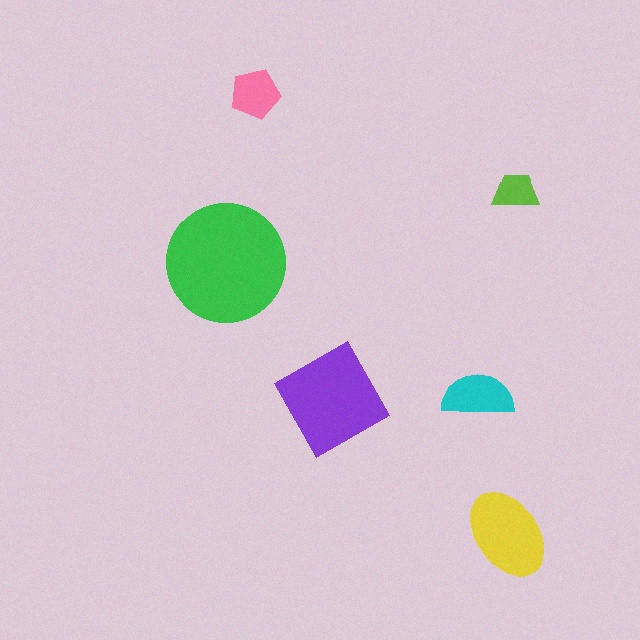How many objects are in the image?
There are 6 objects in the image.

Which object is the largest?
The green circle.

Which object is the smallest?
The lime trapezoid.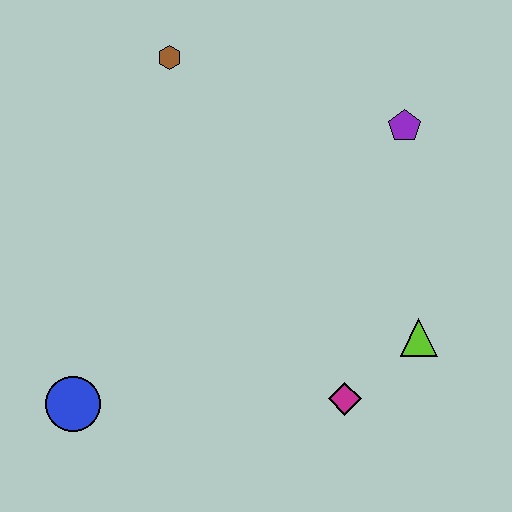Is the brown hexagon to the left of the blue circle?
No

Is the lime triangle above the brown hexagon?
No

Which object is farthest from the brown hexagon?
The magenta diamond is farthest from the brown hexagon.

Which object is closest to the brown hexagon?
The purple pentagon is closest to the brown hexagon.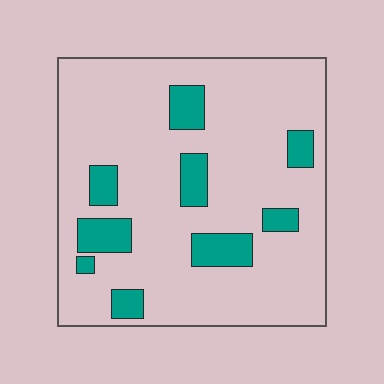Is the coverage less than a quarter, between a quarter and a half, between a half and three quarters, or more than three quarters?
Less than a quarter.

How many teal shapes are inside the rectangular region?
9.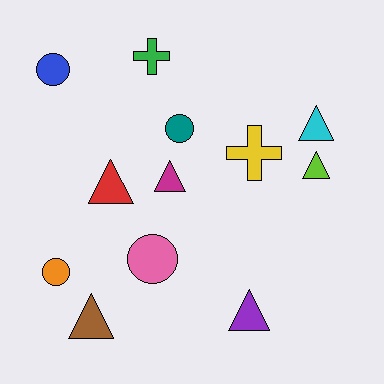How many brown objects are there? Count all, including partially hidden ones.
There is 1 brown object.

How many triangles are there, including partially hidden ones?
There are 6 triangles.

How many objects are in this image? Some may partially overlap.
There are 12 objects.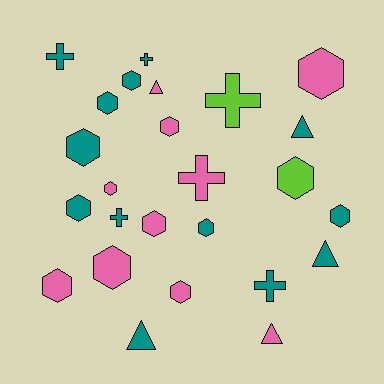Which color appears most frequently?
Teal, with 13 objects.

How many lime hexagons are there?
There is 1 lime hexagon.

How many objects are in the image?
There are 25 objects.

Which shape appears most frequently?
Hexagon, with 14 objects.